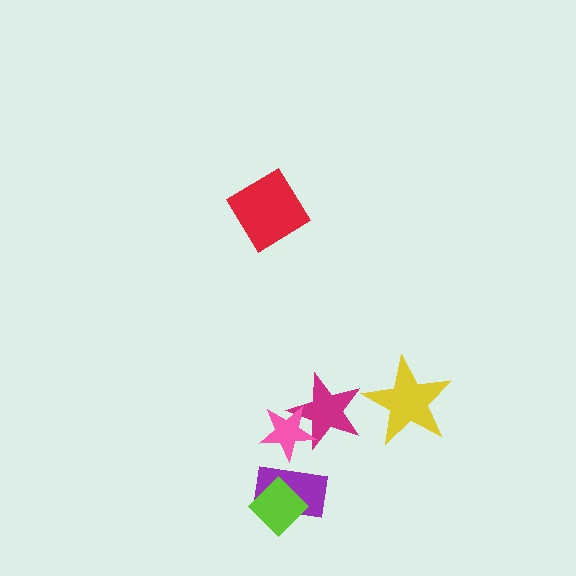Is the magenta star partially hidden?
Yes, it is partially covered by another shape.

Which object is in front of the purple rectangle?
The lime diamond is in front of the purple rectangle.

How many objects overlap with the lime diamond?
1 object overlaps with the lime diamond.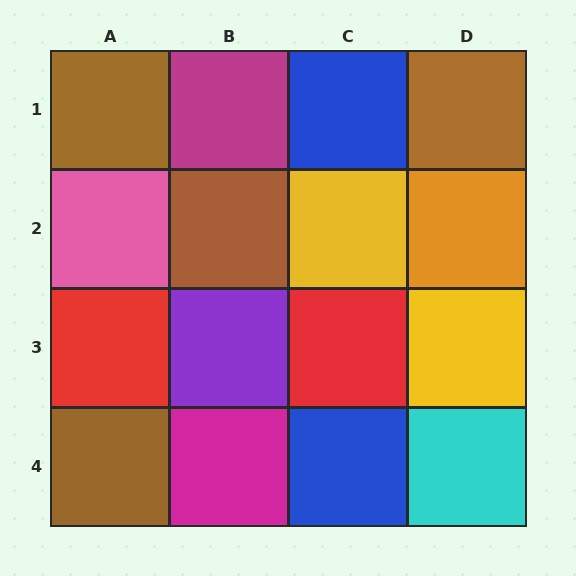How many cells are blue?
2 cells are blue.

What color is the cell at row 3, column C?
Red.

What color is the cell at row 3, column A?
Red.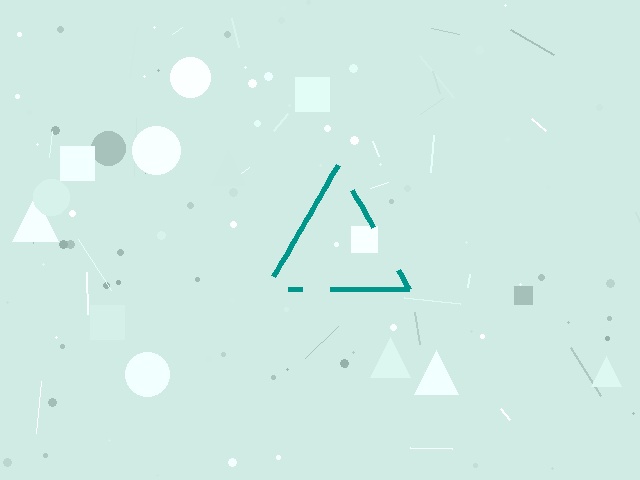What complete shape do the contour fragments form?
The contour fragments form a triangle.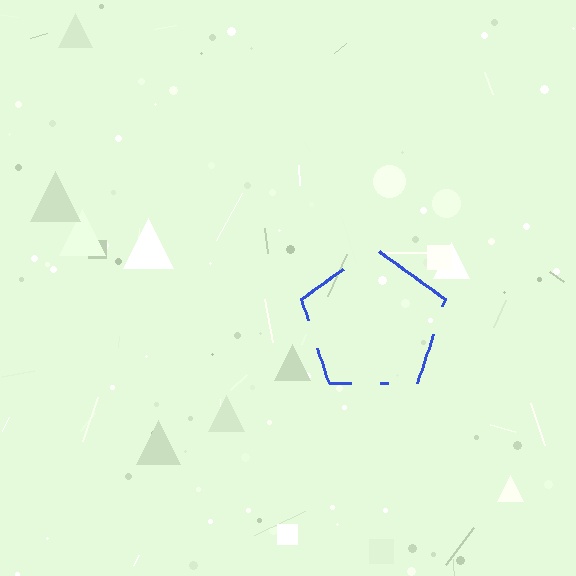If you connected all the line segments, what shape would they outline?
They would outline a pentagon.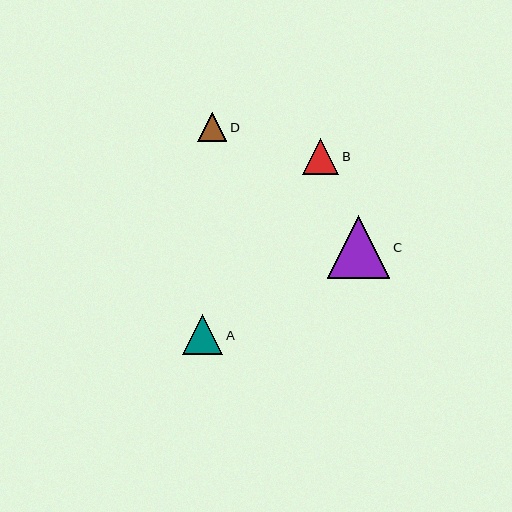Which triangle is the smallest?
Triangle D is the smallest with a size of approximately 29 pixels.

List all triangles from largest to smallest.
From largest to smallest: C, A, B, D.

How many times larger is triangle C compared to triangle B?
Triangle C is approximately 1.7 times the size of triangle B.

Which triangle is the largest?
Triangle C is the largest with a size of approximately 62 pixels.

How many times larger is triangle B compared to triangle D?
Triangle B is approximately 1.3 times the size of triangle D.